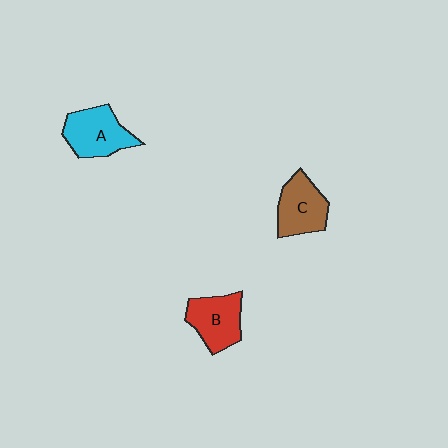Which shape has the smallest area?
Shape C (brown).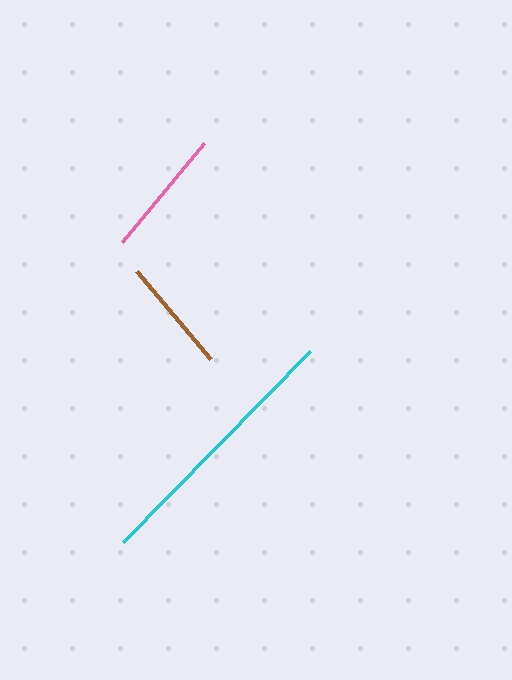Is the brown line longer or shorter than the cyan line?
The cyan line is longer than the brown line.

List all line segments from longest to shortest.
From longest to shortest: cyan, pink, brown.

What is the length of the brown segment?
The brown segment is approximately 114 pixels long.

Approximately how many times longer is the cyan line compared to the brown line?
The cyan line is approximately 2.3 times the length of the brown line.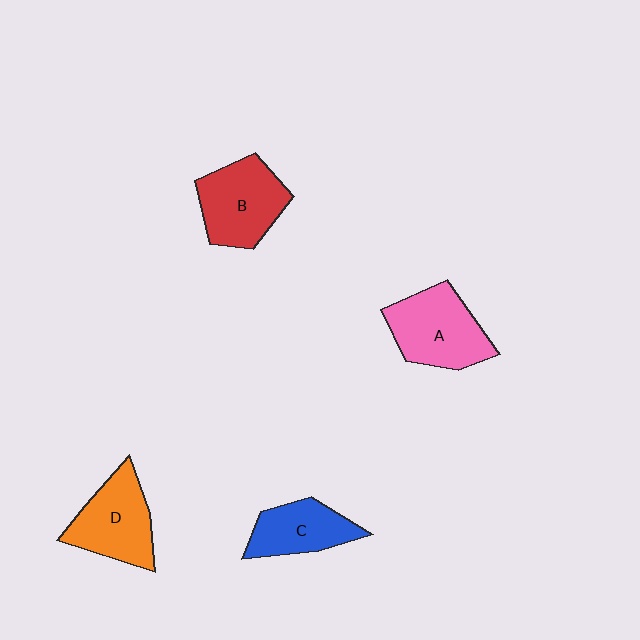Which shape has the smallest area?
Shape C (blue).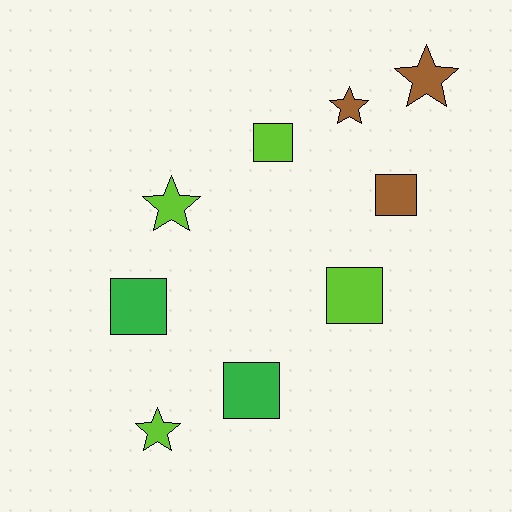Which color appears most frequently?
Lime, with 4 objects.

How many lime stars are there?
There are 2 lime stars.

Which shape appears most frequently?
Square, with 5 objects.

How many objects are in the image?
There are 9 objects.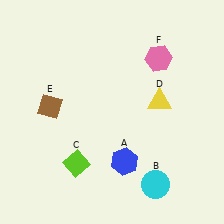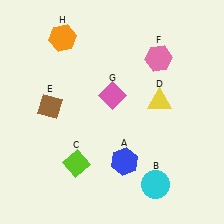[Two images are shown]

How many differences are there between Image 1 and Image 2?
There are 2 differences between the two images.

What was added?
A pink diamond (G), an orange hexagon (H) were added in Image 2.